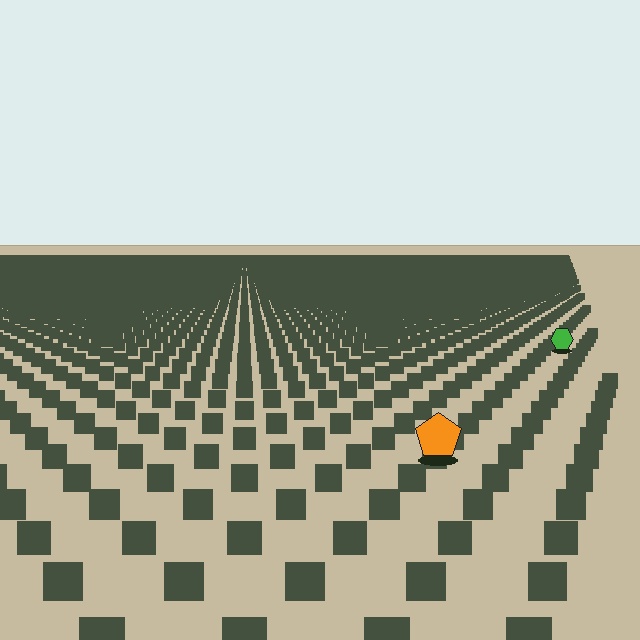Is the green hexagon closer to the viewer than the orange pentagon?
No. The orange pentagon is closer — you can tell from the texture gradient: the ground texture is coarser near it.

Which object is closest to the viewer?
The orange pentagon is closest. The texture marks near it are larger and more spread out.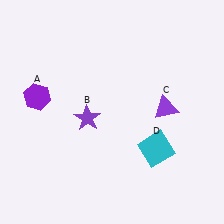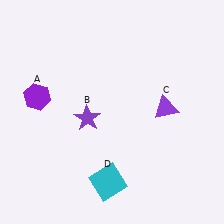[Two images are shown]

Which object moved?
The cyan square (D) moved left.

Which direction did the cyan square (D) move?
The cyan square (D) moved left.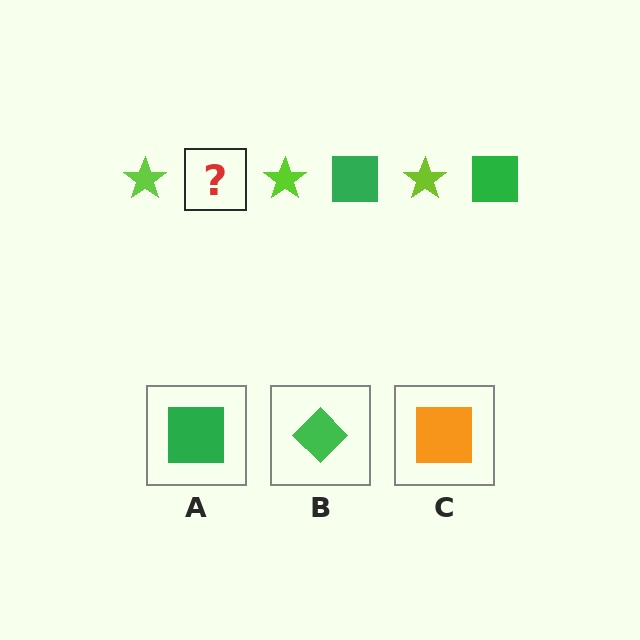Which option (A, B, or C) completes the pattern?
A.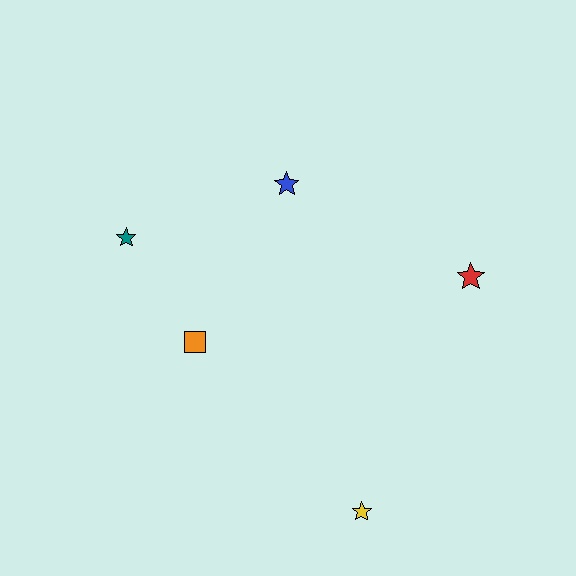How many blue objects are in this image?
There is 1 blue object.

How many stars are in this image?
There are 4 stars.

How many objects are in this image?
There are 5 objects.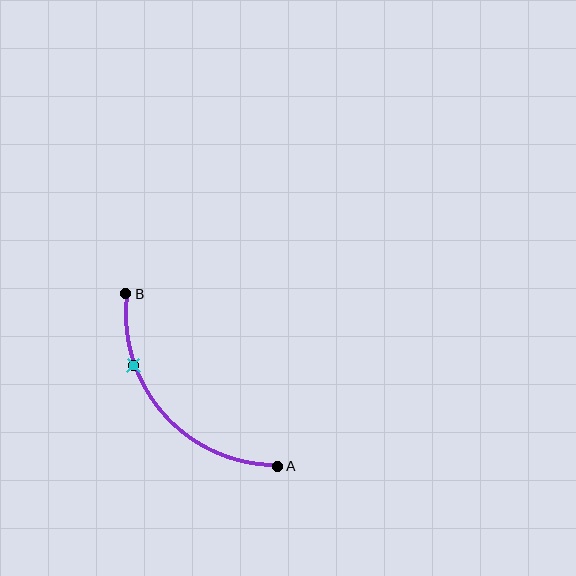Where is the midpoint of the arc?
The arc midpoint is the point on the curve farthest from the straight line joining A and B. It sits below and to the left of that line.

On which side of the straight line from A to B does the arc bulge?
The arc bulges below and to the left of the straight line connecting A and B.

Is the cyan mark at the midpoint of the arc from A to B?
No. The cyan mark lies on the arc but is closer to endpoint B. The arc midpoint would be at the point on the curve equidistant along the arc from both A and B.